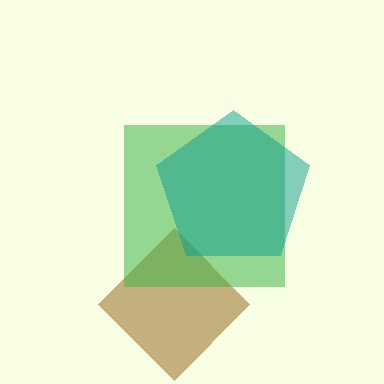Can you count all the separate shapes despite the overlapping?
Yes, there are 3 separate shapes.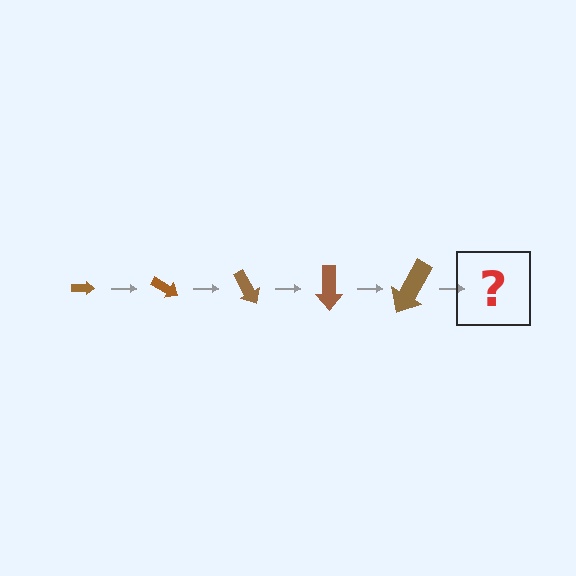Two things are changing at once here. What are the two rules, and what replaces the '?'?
The two rules are that the arrow grows larger each step and it rotates 30 degrees each step. The '?' should be an arrow, larger than the previous one and rotated 150 degrees from the start.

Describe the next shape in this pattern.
It should be an arrow, larger than the previous one and rotated 150 degrees from the start.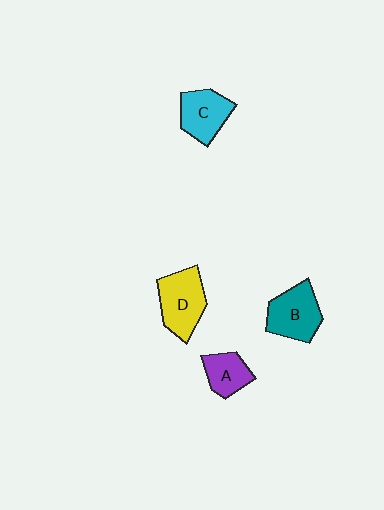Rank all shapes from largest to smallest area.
From largest to smallest: D (yellow), B (teal), C (cyan), A (purple).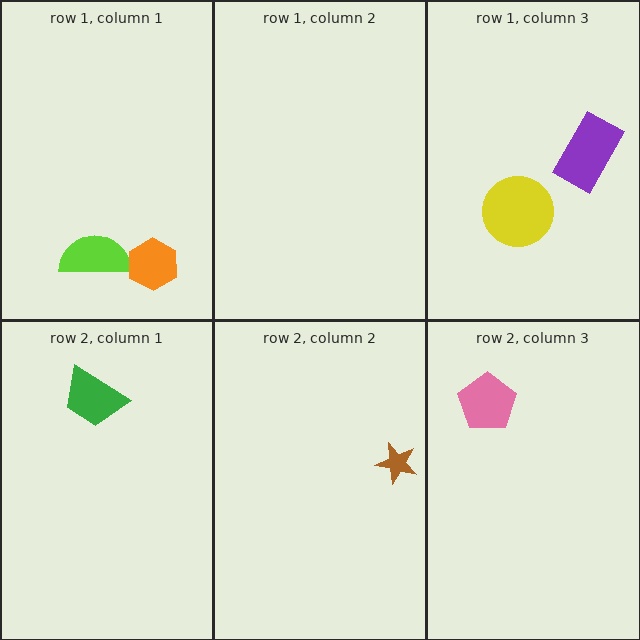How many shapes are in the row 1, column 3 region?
2.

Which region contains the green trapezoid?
The row 2, column 1 region.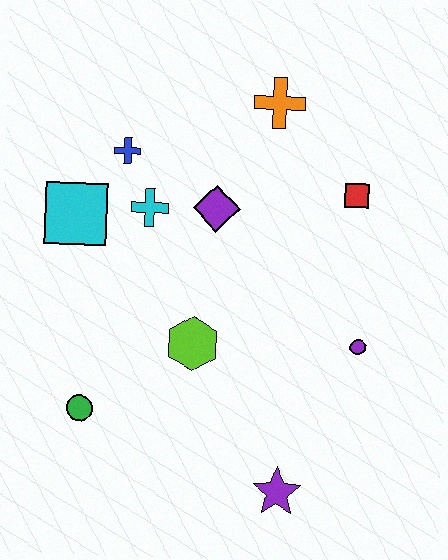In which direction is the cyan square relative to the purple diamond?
The cyan square is to the left of the purple diamond.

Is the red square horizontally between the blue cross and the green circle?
No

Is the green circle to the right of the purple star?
No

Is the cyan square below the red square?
Yes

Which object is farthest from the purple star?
The orange cross is farthest from the purple star.